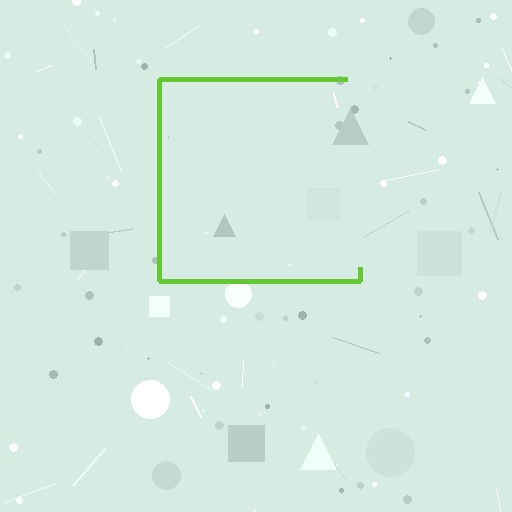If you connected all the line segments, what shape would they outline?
They would outline a square.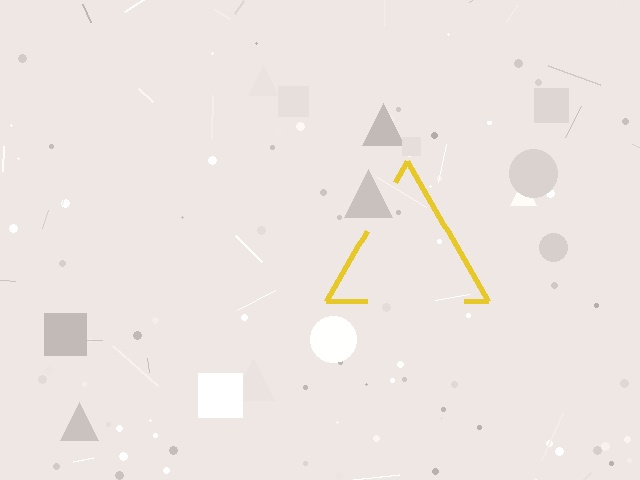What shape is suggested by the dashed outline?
The dashed outline suggests a triangle.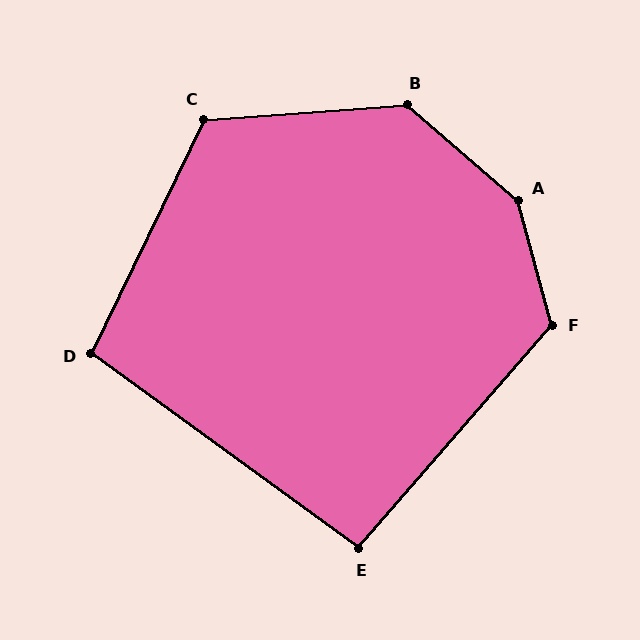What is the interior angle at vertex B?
Approximately 135 degrees (obtuse).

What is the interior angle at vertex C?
Approximately 120 degrees (obtuse).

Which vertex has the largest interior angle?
A, at approximately 145 degrees.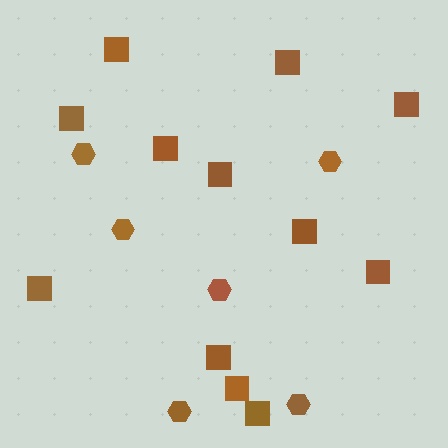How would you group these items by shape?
There are 2 groups: one group of hexagons (6) and one group of squares (12).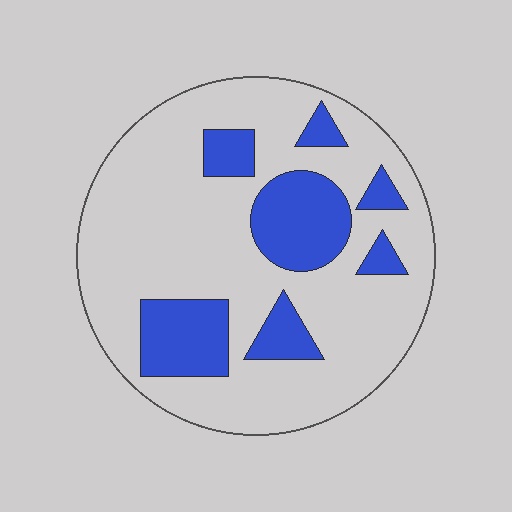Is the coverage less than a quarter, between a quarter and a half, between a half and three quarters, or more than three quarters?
Less than a quarter.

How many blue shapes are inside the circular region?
7.